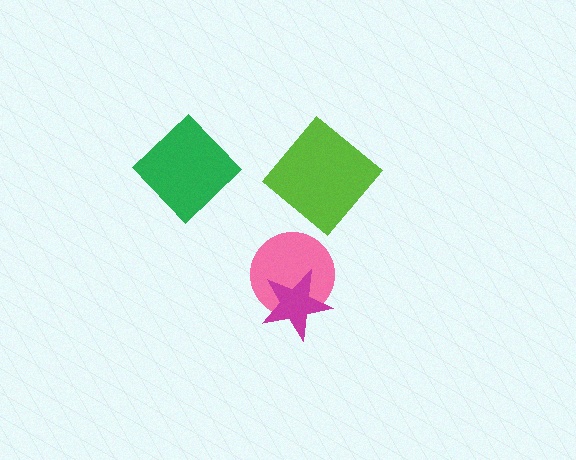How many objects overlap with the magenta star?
1 object overlaps with the magenta star.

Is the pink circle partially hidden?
Yes, it is partially covered by another shape.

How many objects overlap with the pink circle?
1 object overlaps with the pink circle.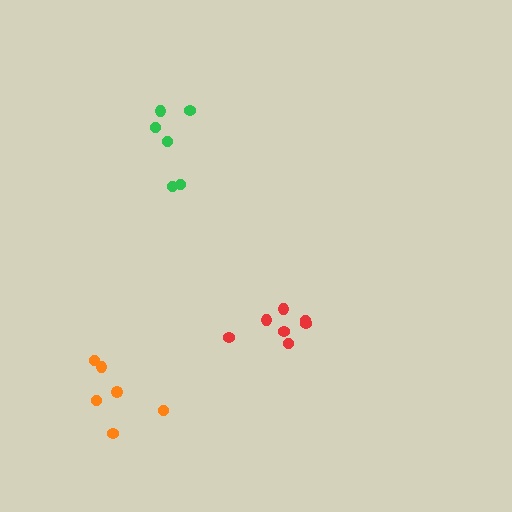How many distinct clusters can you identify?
There are 3 distinct clusters.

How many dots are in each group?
Group 1: 6 dots, Group 2: 7 dots, Group 3: 6 dots (19 total).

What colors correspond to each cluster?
The clusters are colored: orange, red, green.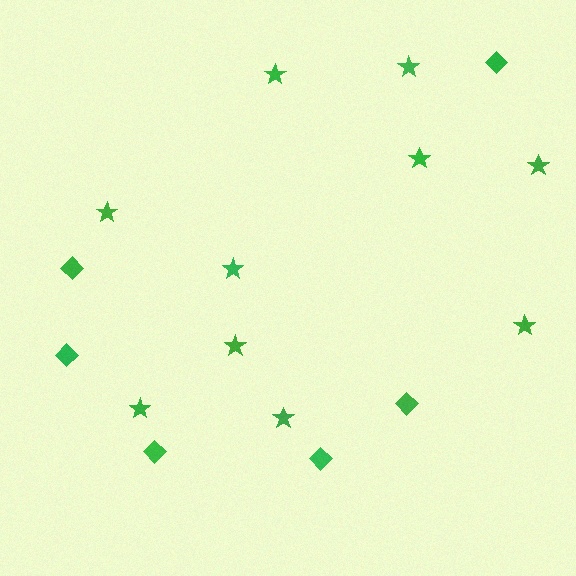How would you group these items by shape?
There are 2 groups: one group of stars (10) and one group of diamonds (6).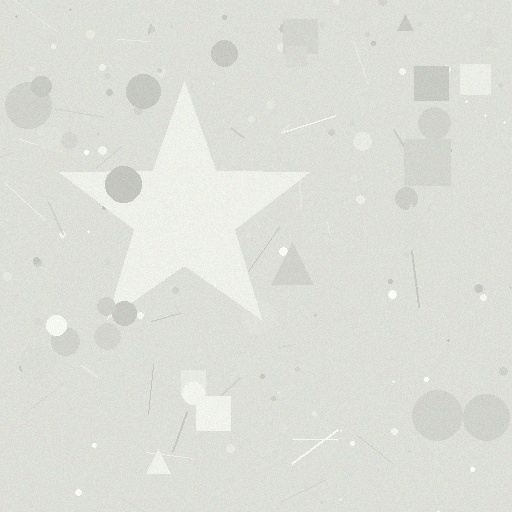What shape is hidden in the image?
A star is hidden in the image.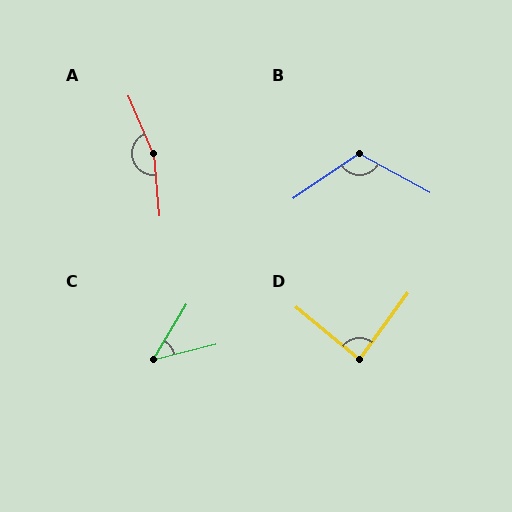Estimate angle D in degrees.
Approximately 87 degrees.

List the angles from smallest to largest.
C (45°), D (87°), B (117°), A (161°).